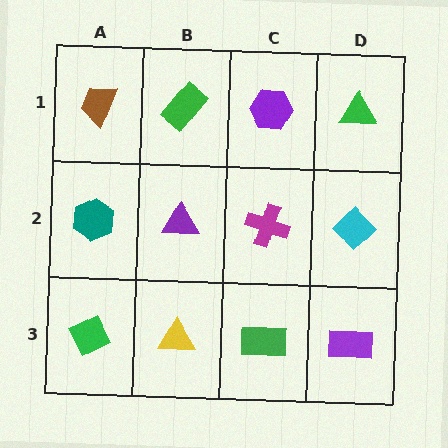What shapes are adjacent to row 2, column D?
A green triangle (row 1, column D), a purple rectangle (row 3, column D), a magenta cross (row 2, column C).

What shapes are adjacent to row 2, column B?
A green rectangle (row 1, column B), a yellow triangle (row 3, column B), a teal hexagon (row 2, column A), a magenta cross (row 2, column C).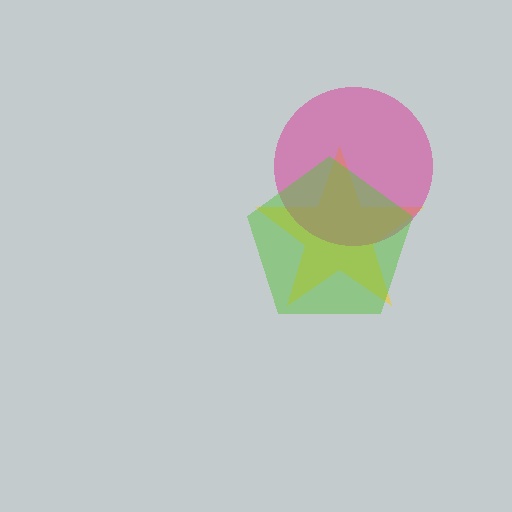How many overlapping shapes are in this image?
There are 3 overlapping shapes in the image.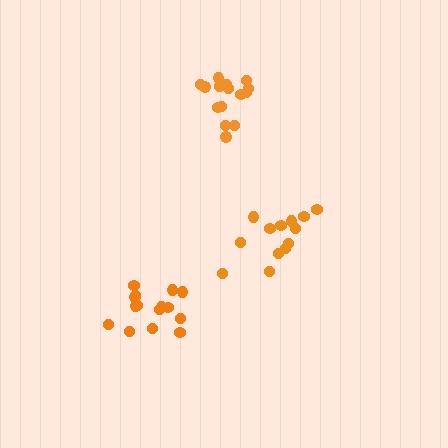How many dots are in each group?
Group 1: 13 dots, Group 2: 15 dots, Group 3: 15 dots (43 total).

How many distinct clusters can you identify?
There are 3 distinct clusters.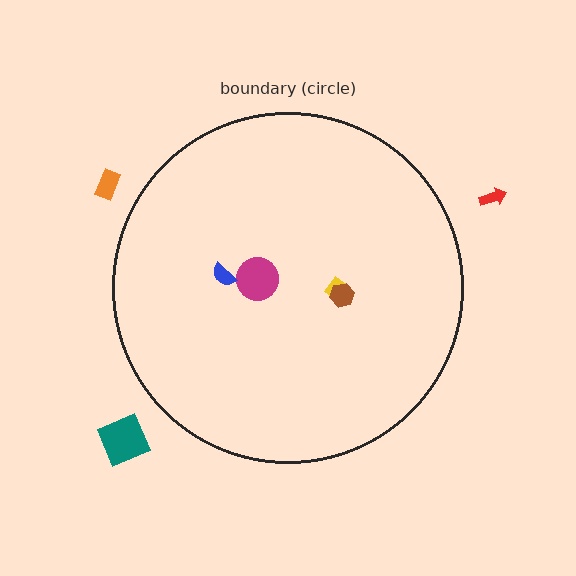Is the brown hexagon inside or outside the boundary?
Inside.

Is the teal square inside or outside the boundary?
Outside.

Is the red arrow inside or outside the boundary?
Outside.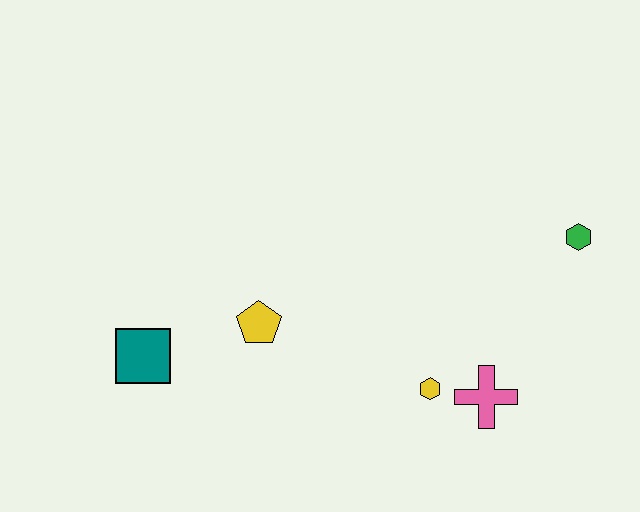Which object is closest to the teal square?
The yellow pentagon is closest to the teal square.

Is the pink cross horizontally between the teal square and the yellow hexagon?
No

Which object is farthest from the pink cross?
The teal square is farthest from the pink cross.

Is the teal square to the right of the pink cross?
No